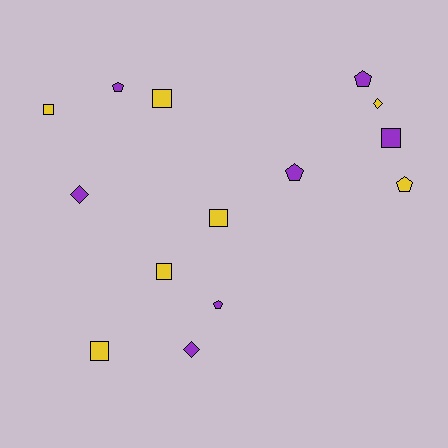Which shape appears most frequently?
Square, with 6 objects.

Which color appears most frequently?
Yellow, with 7 objects.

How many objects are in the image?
There are 14 objects.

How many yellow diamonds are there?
There is 1 yellow diamond.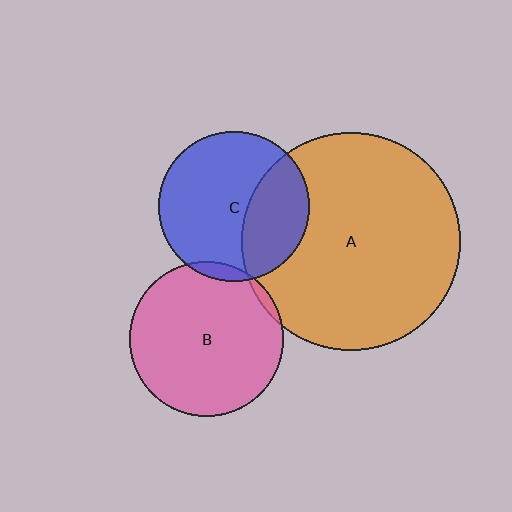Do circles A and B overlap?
Yes.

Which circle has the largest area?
Circle A (orange).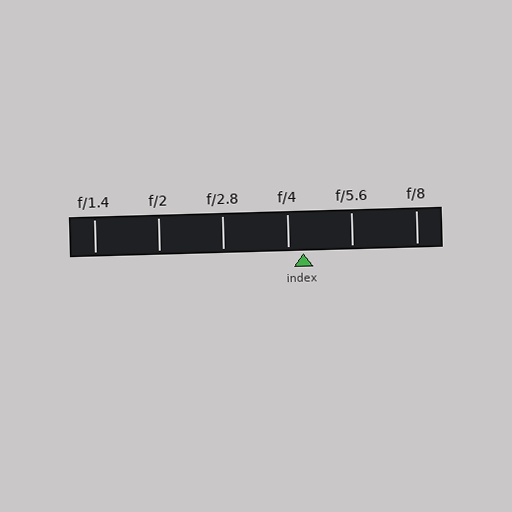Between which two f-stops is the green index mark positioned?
The index mark is between f/4 and f/5.6.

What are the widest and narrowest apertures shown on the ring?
The widest aperture shown is f/1.4 and the narrowest is f/8.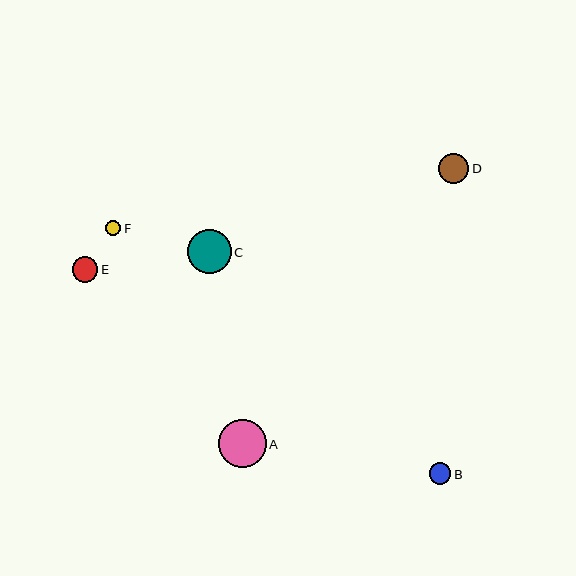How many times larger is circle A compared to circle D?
Circle A is approximately 1.6 times the size of circle D.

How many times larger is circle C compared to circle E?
Circle C is approximately 1.7 times the size of circle E.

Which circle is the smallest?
Circle F is the smallest with a size of approximately 15 pixels.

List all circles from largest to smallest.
From largest to smallest: A, C, D, E, B, F.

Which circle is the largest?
Circle A is the largest with a size of approximately 48 pixels.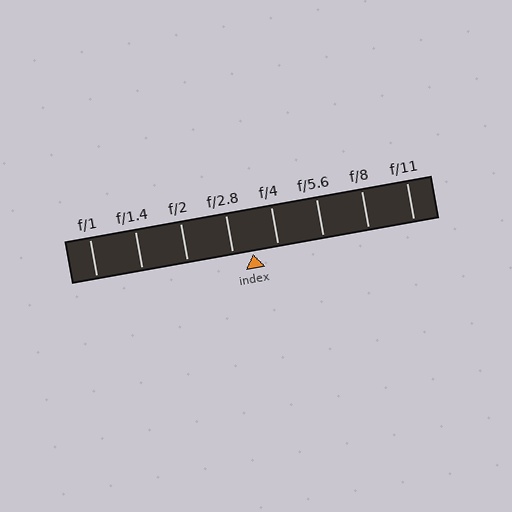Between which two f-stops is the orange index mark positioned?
The index mark is between f/2.8 and f/4.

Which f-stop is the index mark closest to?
The index mark is closest to f/2.8.